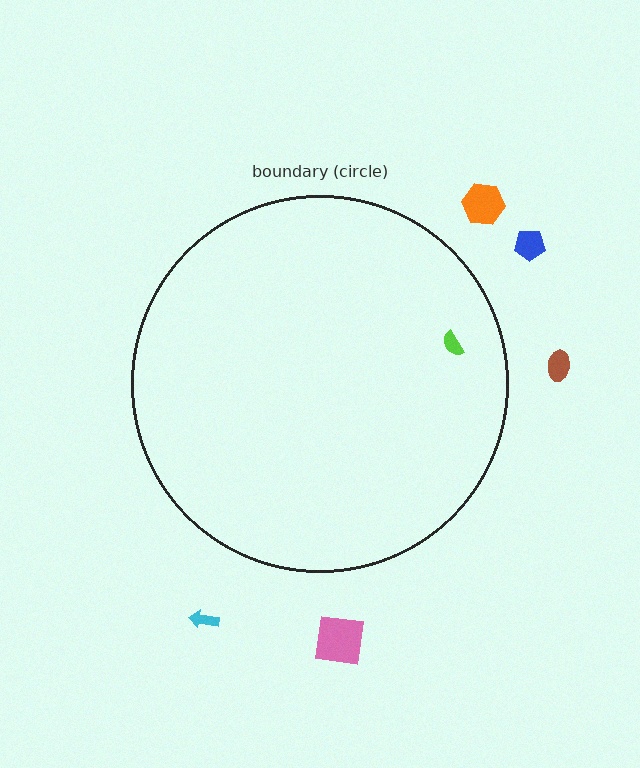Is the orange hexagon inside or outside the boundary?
Outside.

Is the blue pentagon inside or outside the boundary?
Outside.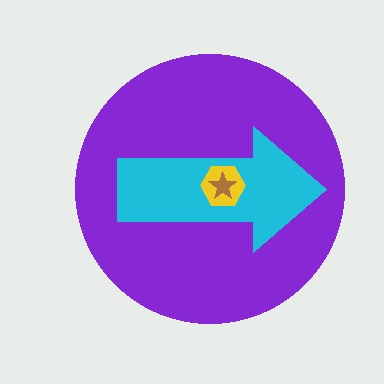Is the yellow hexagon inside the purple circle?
Yes.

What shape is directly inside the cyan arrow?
The yellow hexagon.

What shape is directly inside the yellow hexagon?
The brown star.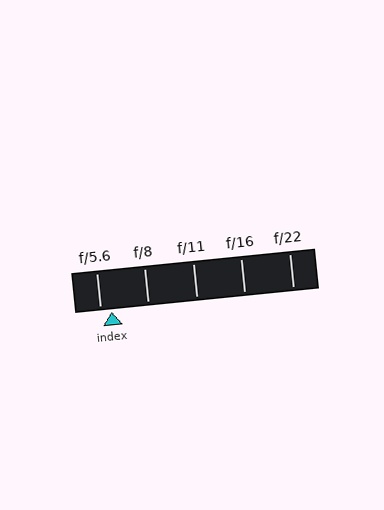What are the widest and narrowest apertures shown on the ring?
The widest aperture shown is f/5.6 and the narrowest is f/22.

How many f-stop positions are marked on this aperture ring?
There are 5 f-stop positions marked.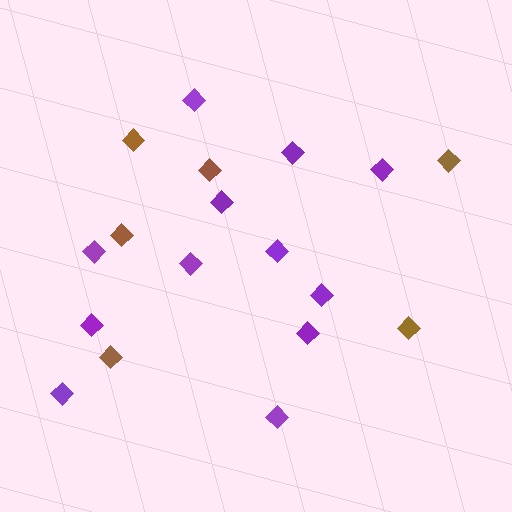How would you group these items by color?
There are 2 groups: one group of brown diamonds (6) and one group of purple diamonds (12).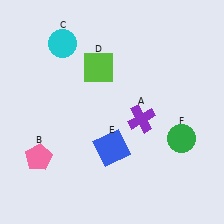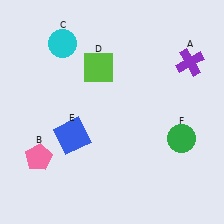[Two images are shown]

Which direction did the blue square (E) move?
The blue square (E) moved left.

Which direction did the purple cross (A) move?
The purple cross (A) moved up.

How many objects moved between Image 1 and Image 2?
2 objects moved between the two images.